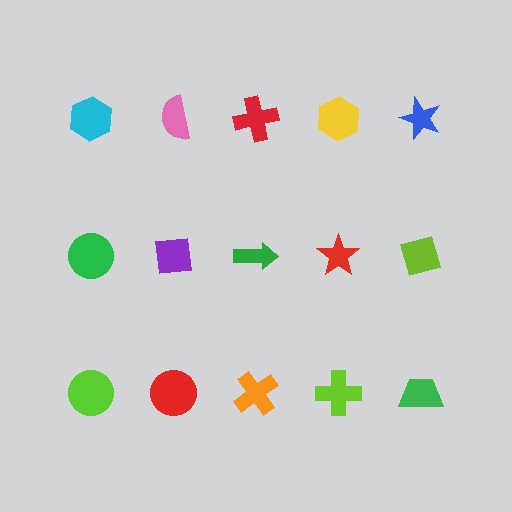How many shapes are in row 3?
5 shapes.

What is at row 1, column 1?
A cyan hexagon.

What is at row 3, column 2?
A red circle.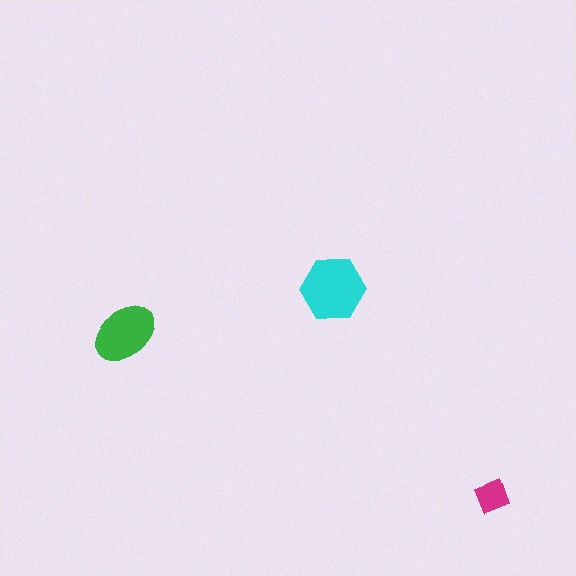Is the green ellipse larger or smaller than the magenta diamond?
Larger.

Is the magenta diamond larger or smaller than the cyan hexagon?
Smaller.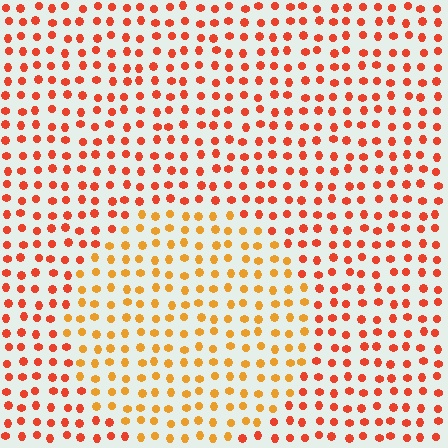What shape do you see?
I see a circle.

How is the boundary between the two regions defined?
The boundary is defined purely by a slight shift in hue (about 29 degrees). Spacing, size, and orientation are identical on both sides.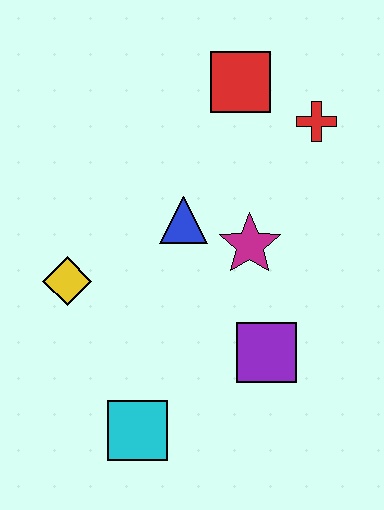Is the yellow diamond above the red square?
No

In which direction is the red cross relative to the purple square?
The red cross is above the purple square.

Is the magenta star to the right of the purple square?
No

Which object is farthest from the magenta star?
The cyan square is farthest from the magenta star.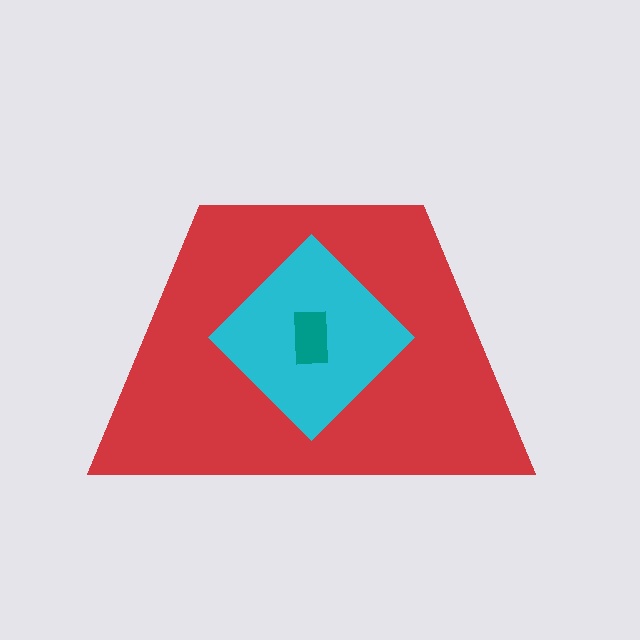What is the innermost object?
The teal rectangle.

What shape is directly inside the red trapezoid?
The cyan diamond.